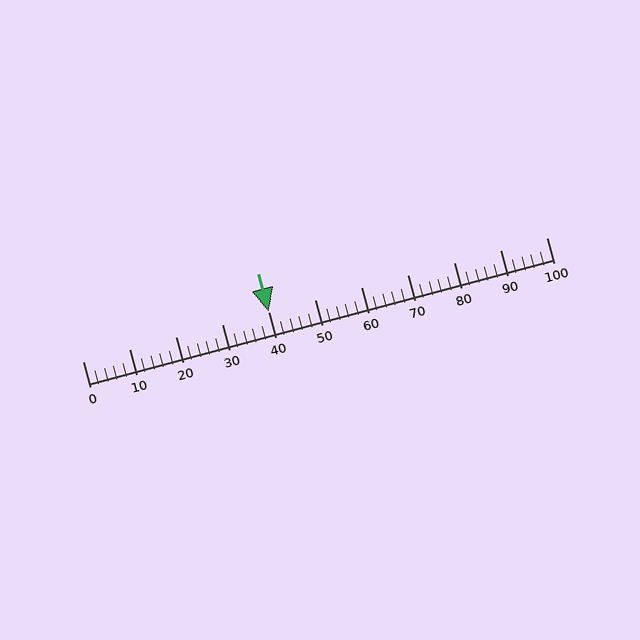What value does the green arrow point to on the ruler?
The green arrow points to approximately 40.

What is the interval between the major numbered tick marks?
The major tick marks are spaced 10 units apart.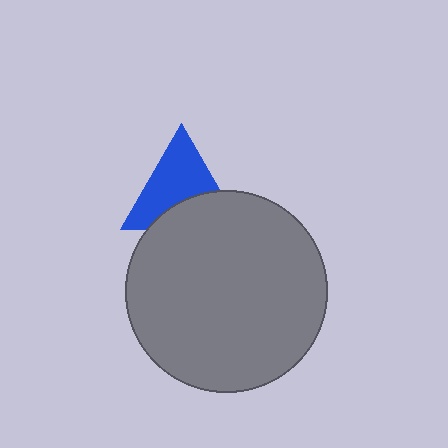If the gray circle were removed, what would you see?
You would see the complete blue triangle.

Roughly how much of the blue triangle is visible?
About half of it is visible (roughly 63%).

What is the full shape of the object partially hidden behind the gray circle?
The partially hidden object is a blue triangle.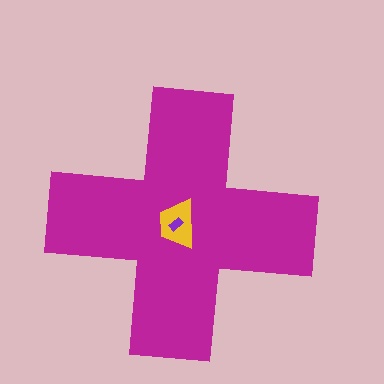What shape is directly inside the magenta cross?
The yellow trapezoid.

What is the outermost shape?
The magenta cross.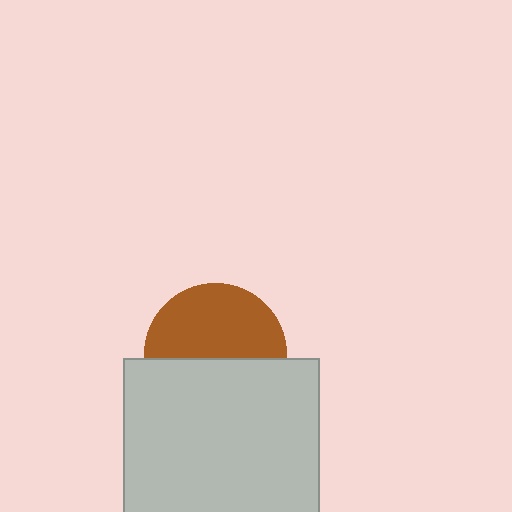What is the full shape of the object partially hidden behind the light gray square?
The partially hidden object is a brown circle.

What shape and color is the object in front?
The object in front is a light gray square.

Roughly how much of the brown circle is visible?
About half of it is visible (roughly 53%).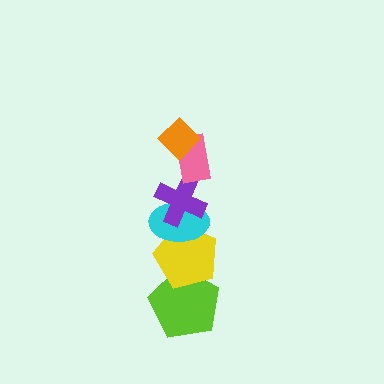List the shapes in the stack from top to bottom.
From top to bottom: the orange diamond, the pink rectangle, the purple cross, the cyan ellipse, the yellow pentagon, the lime pentagon.